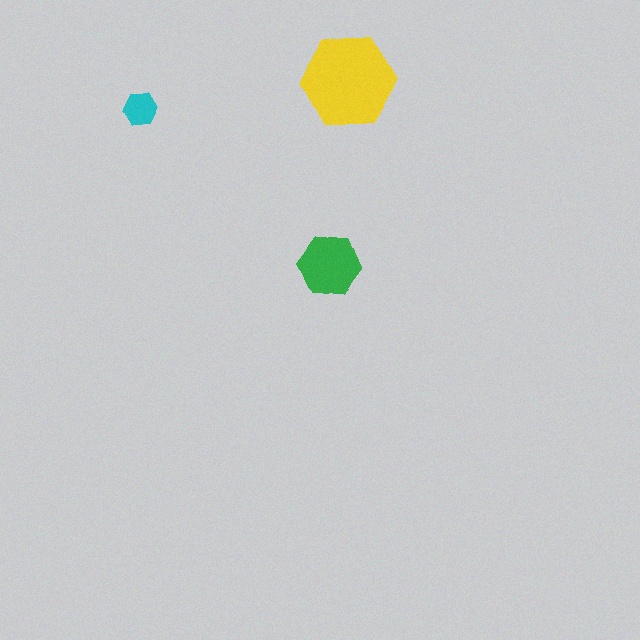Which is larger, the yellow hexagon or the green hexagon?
The yellow one.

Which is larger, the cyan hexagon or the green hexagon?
The green one.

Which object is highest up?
The yellow hexagon is topmost.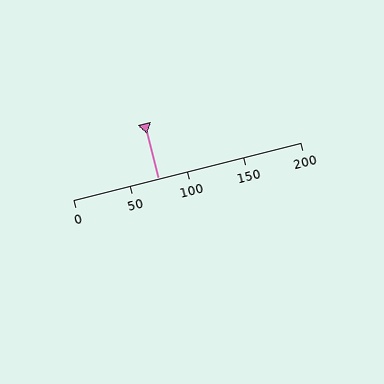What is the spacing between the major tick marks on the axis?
The major ticks are spaced 50 apart.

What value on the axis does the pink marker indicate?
The marker indicates approximately 75.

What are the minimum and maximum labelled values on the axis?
The axis runs from 0 to 200.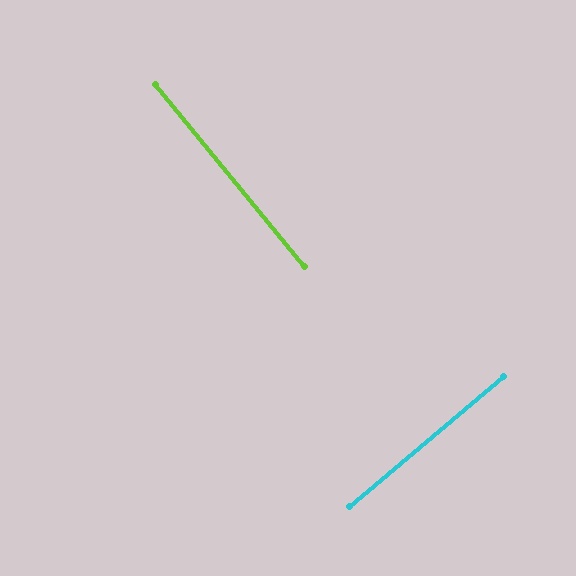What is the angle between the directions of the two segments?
Approximately 89 degrees.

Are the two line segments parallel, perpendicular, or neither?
Perpendicular — they meet at approximately 89°.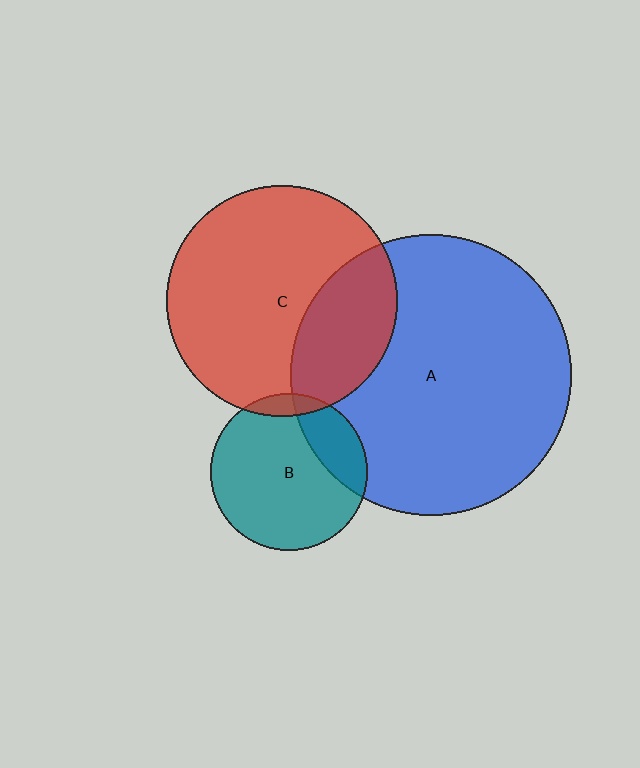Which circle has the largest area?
Circle A (blue).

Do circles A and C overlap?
Yes.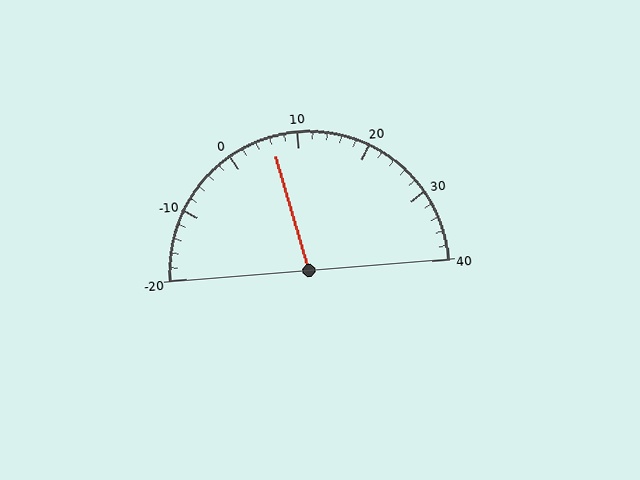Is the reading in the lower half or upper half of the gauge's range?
The reading is in the lower half of the range (-20 to 40).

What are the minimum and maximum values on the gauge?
The gauge ranges from -20 to 40.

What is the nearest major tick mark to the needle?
The nearest major tick mark is 10.